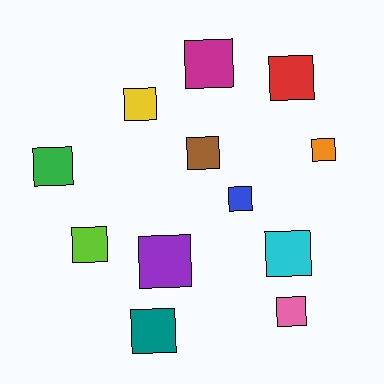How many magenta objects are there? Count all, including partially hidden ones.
There is 1 magenta object.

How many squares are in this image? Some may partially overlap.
There are 12 squares.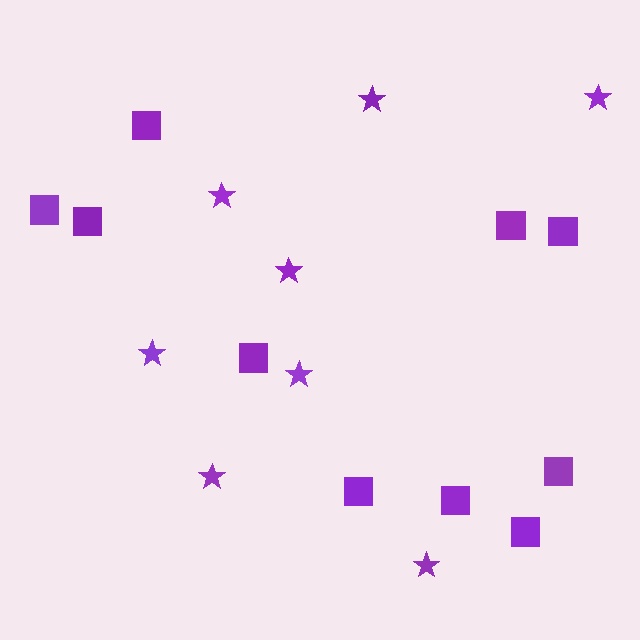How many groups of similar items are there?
There are 2 groups: one group of squares (10) and one group of stars (8).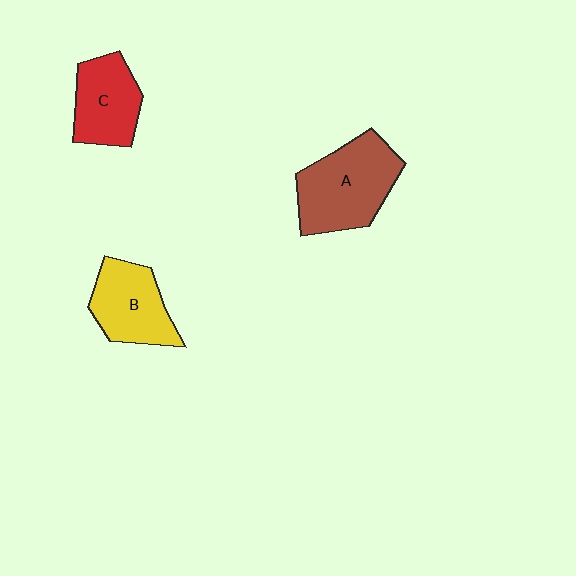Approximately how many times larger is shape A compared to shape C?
Approximately 1.4 times.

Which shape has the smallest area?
Shape C (red).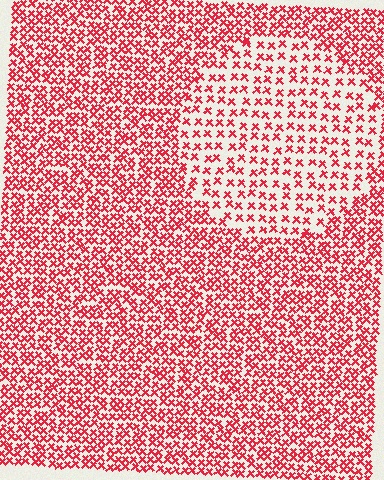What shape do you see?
I see a circle.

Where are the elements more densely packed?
The elements are more densely packed outside the circle boundary.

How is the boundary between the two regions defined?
The boundary is defined by a change in element density (approximately 1.9x ratio). All elements are the same color, size, and shape.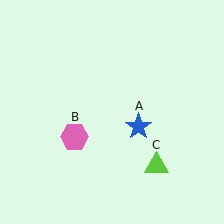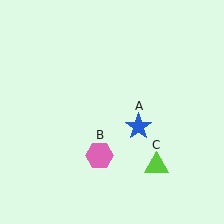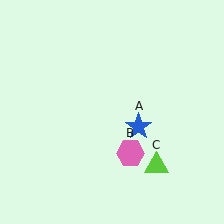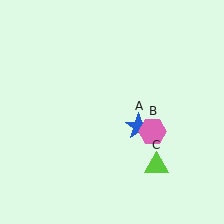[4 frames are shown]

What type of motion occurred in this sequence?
The pink hexagon (object B) rotated counterclockwise around the center of the scene.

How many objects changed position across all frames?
1 object changed position: pink hexagon (object B).